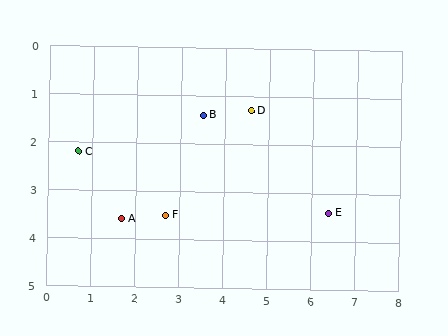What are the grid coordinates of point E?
Point E is at approximately (6.4, 3.4).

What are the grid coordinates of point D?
Point D is at approximately (4.6, 1.3).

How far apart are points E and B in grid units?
Points E and B are about 3.5 grid units apart.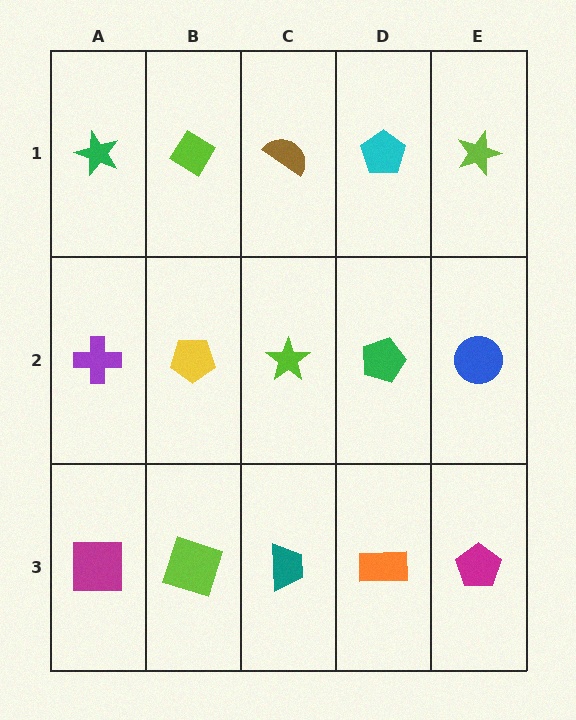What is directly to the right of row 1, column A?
A lime diamond.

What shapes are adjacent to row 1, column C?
A lime star (row 2, column C), a lime diamond (row 1, column B), a cyan pentagon (row 1, column D).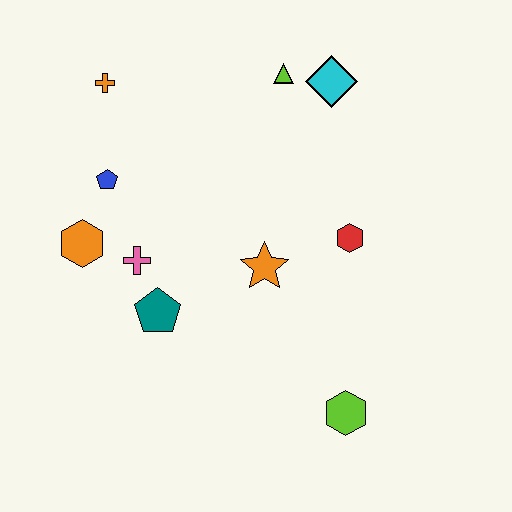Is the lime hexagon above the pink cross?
No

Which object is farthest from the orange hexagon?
The lime hexagon is farthest from the orange hexagon.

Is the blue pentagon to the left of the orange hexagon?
No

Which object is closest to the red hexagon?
The orange star is closest to the red hexagon.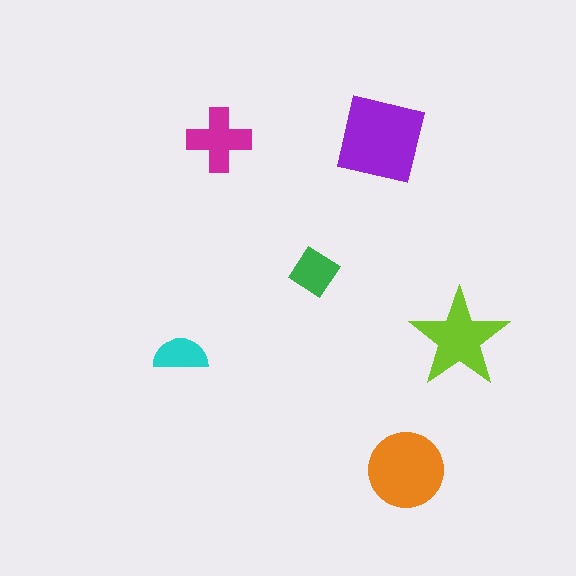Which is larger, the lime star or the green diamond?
The lime star.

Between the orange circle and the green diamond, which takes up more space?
The orange circle.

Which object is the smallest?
The cyan semicircle.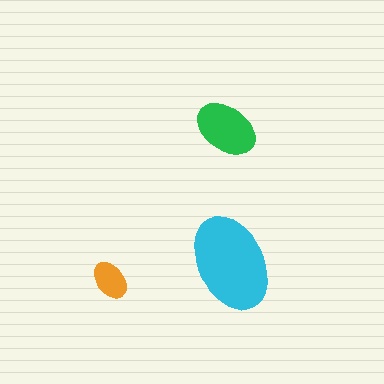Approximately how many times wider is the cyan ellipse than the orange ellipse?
About 2.5 times wider.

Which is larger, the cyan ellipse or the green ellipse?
The cyan one.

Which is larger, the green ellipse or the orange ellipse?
The green one.